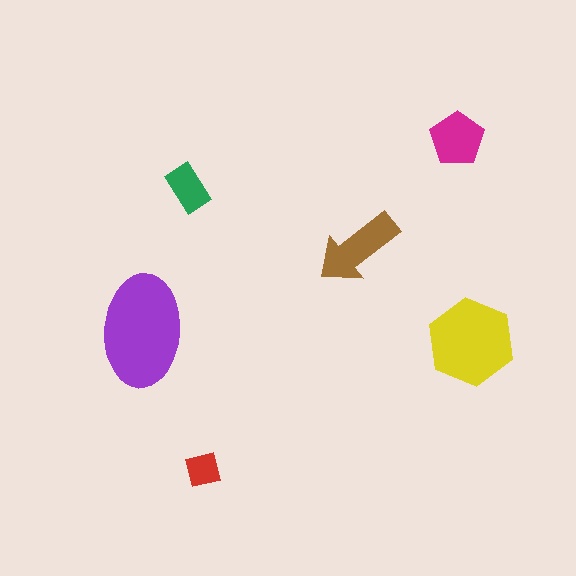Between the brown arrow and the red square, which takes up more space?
The brown arrow.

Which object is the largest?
The purple ellipse.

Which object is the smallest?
The red square.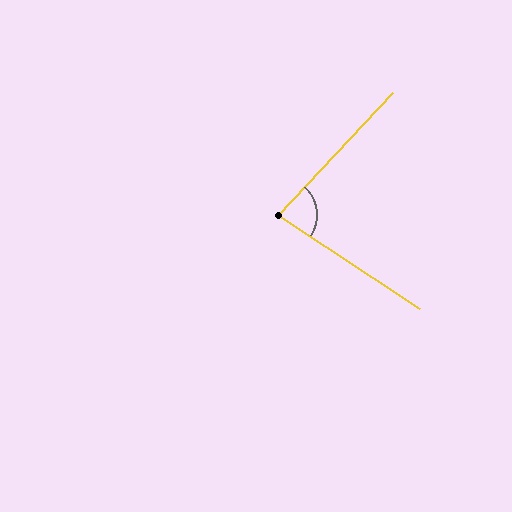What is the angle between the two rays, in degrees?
Approximately 81 degrees.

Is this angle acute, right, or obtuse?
It is acute.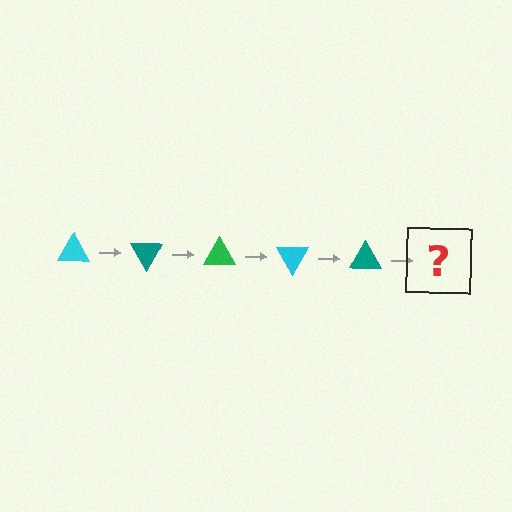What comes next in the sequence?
The next element should be a green triangle, rotated 300 degrees from the start.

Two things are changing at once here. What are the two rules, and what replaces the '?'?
The two rules are that it rotates 60 degrees each step and the color cycles through cyan, teal, and green. The '?' should be a green triangle, rotated 300 degrees from the start.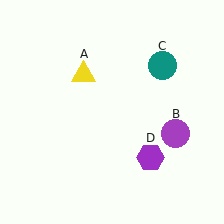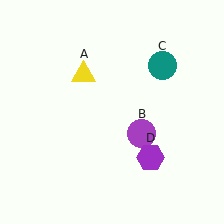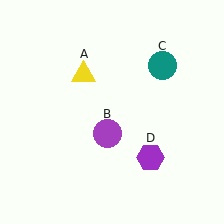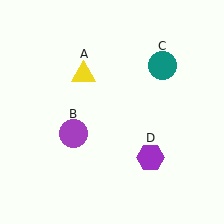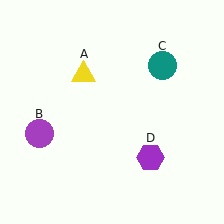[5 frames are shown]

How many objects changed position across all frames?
1 object changed position: purple circle (object B).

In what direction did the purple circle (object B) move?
The purple circle (object B) moved left.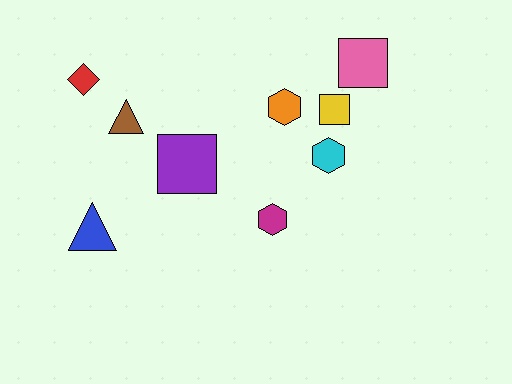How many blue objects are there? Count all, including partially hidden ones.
There is 1 blue object.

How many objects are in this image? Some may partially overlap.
There are 9 objects.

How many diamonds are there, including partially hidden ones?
There is 1 diamond.